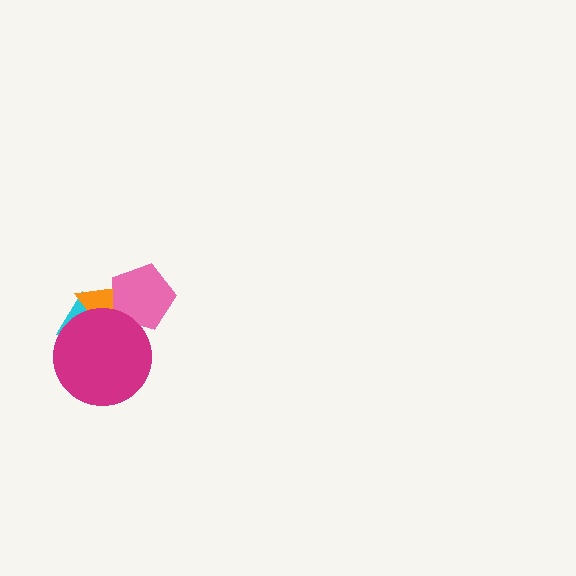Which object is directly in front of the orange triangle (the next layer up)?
The pink pentagon is directly in front of the orange triangle.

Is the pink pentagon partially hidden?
Yes, it is partially covered by another shape.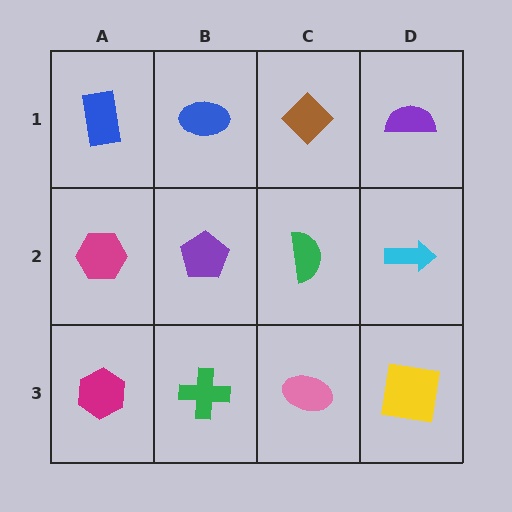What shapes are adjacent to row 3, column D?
A cyan arrow (row 2, column D), a pink ellipse (row 3, column C).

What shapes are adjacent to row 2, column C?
A brown diamond (row 1, column C), a pink ellipse (row 3, column C), a purple pentagon (row 2, column B), a cyan arrow (row 2, column D).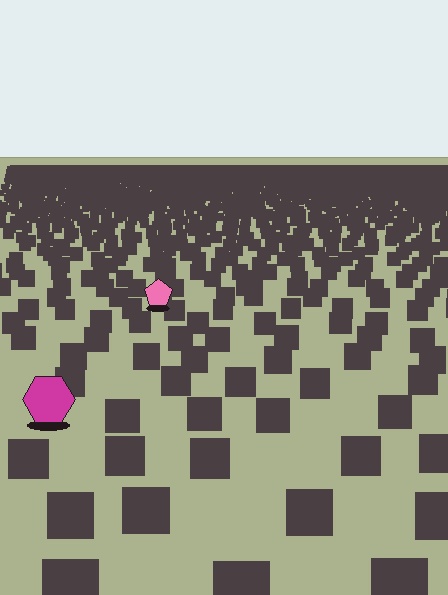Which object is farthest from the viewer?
The pink pentagon is farthest from the viewer. It appears smaller and the ground texture around it is denser.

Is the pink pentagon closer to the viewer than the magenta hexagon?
No. The magenta hexagon is closer — you can tell from the texture gradient: the ground texture is coarser near it.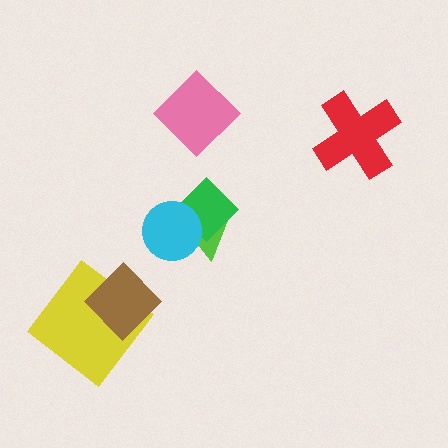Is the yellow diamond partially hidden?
Yes, it is partially covered by another shape.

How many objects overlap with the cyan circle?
2 objects overlap with the cyan circle.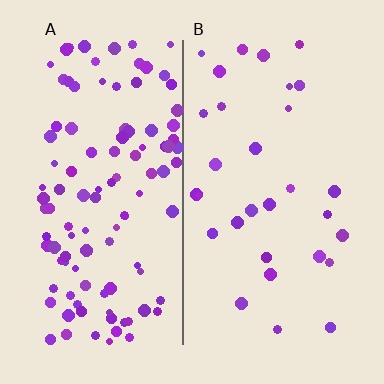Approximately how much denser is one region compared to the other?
Approximately 3.7× — region A over region B.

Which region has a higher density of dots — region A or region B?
A (the left).